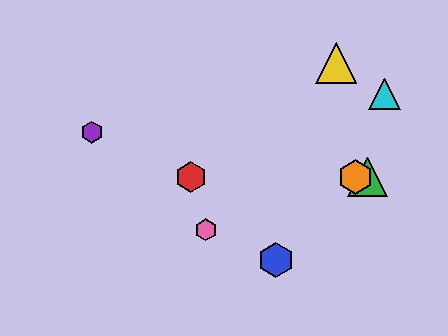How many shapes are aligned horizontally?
3 shapes (the red hexagon, the green triangle, the orange hexagon) are aligned horizontally.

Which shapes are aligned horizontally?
The red hexagon, the green triangle, the orange hexagon are aligned horizontally.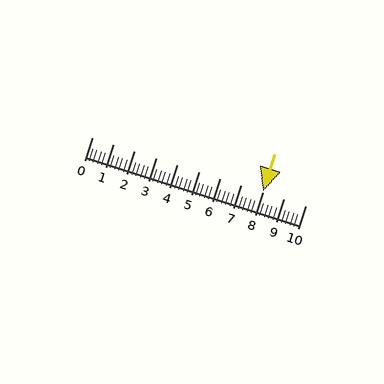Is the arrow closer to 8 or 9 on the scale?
The arrow is closer to 8.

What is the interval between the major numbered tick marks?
The major tick marks are spaced 1 units apart.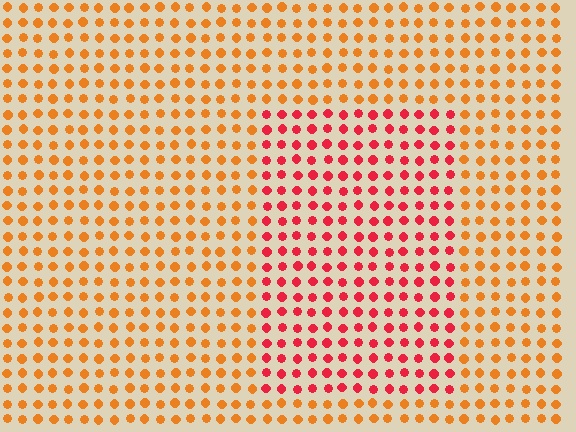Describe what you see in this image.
The image is filled with small orange elements in a uniform arrangement. A rectangle-shaped region is visible where the elements are tinted to a slightly different hue, forming a subtle color boundary.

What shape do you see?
I see a rectangle.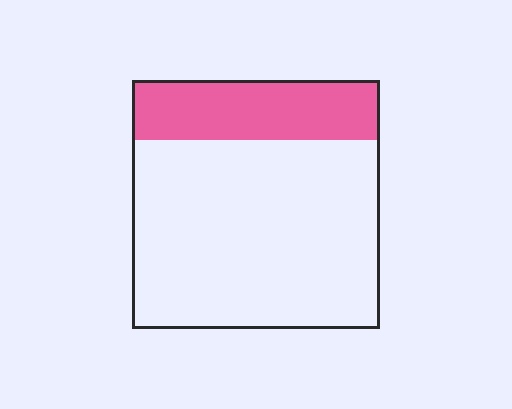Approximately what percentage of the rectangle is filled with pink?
Approximately 25%.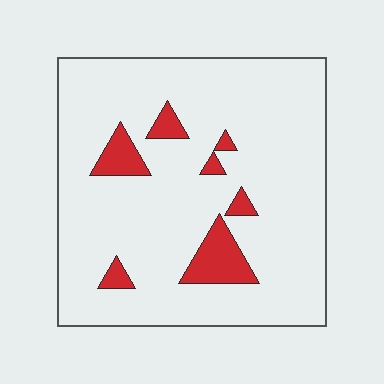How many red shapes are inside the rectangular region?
7.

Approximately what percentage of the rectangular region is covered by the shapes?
Approximately 10%.